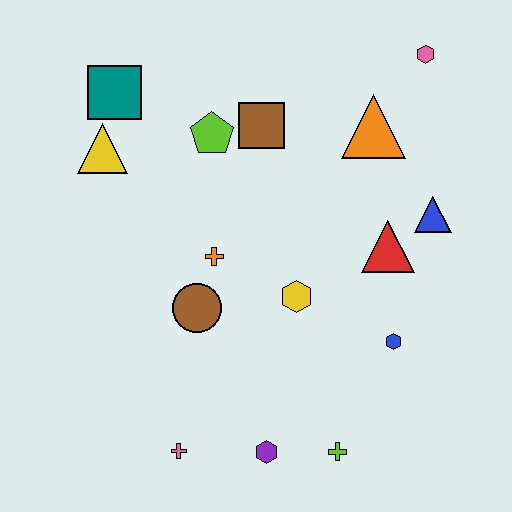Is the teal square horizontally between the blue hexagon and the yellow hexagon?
No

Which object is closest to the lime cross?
The purple hexagon is closest to the lime cross.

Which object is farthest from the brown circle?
The pink hexagon is farthest from the brown circle.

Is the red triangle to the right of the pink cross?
Yes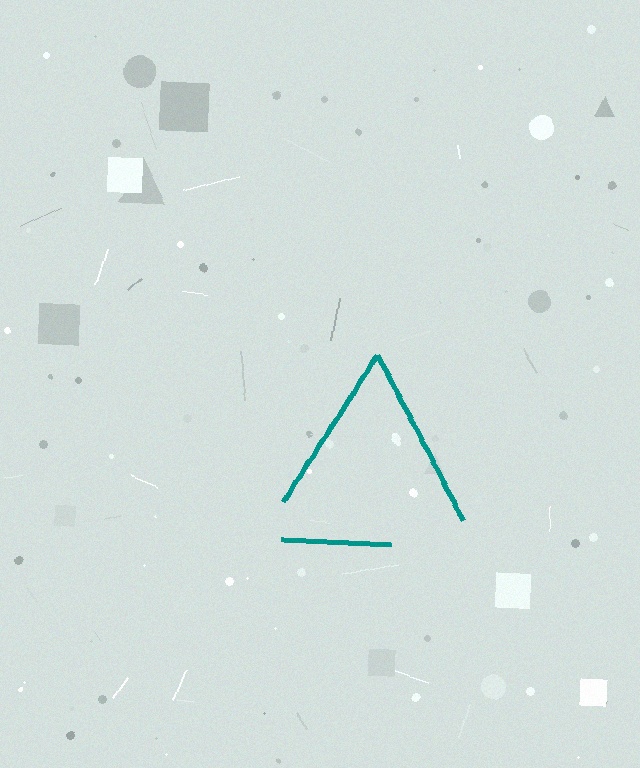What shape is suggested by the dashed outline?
The dashed outline suggests a triangle.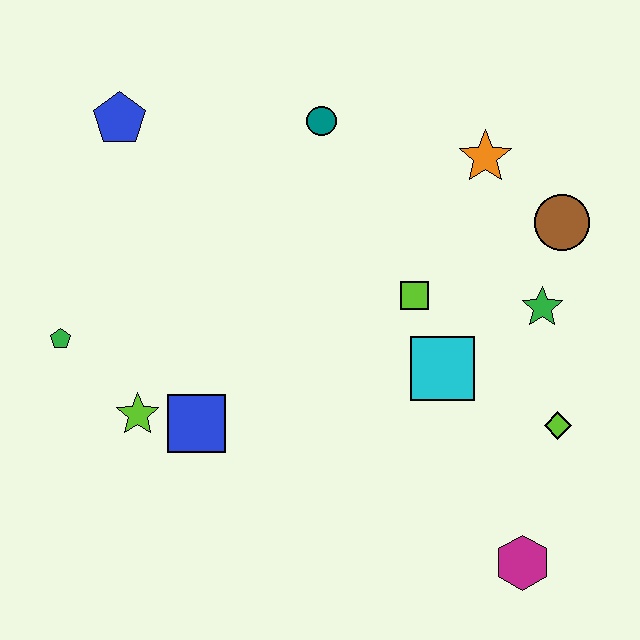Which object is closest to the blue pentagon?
The teal circle is closest to the blue pentagon.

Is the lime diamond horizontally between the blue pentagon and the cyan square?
No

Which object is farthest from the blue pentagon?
The magenta hexagon is farthest from the blue pentagon.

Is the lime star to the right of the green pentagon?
Yes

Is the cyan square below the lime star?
No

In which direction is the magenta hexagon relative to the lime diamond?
The magenta hexagon is below the lime diamond.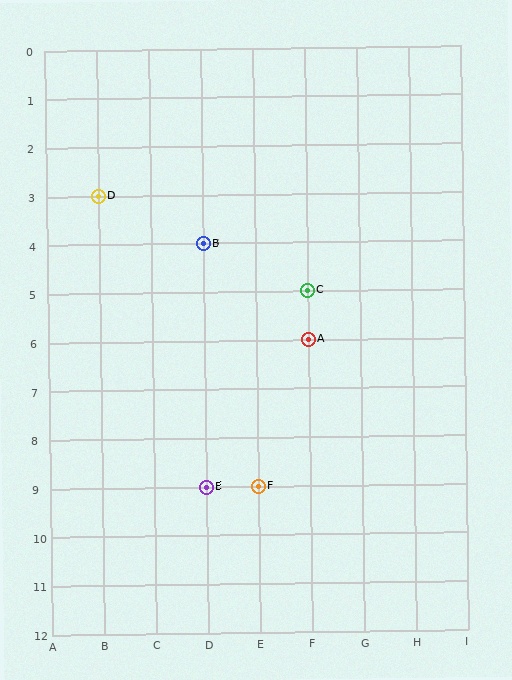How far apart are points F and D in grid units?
Points F and D are 3 columns and 6 rows apart (about 6.7 grid units diagonally).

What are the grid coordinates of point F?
Point F is at grid coordinates (E, 9).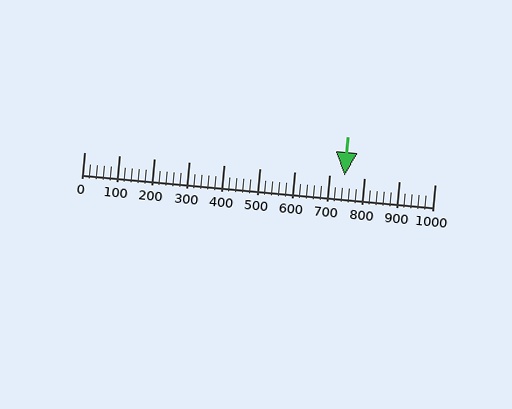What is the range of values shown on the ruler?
The ruler shows values from 0 to 1000.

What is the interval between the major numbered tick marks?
The major tick marks are spaced 100 units apart.